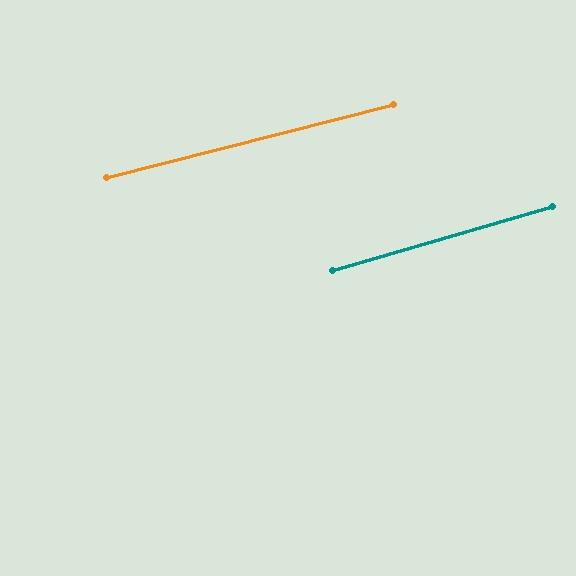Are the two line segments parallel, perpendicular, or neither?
Parallel — their directions differ by only 1.7°.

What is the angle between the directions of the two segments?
Approximately 2 degrees.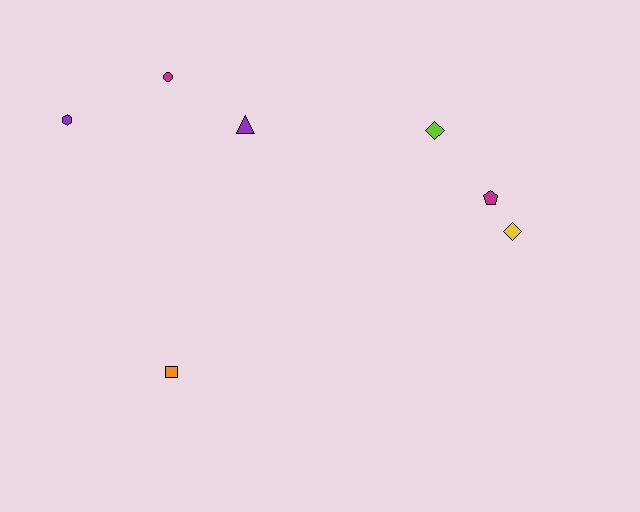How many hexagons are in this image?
There is 1 hexagon.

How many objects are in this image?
There are 7 objects.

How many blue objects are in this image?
There are no blue objects.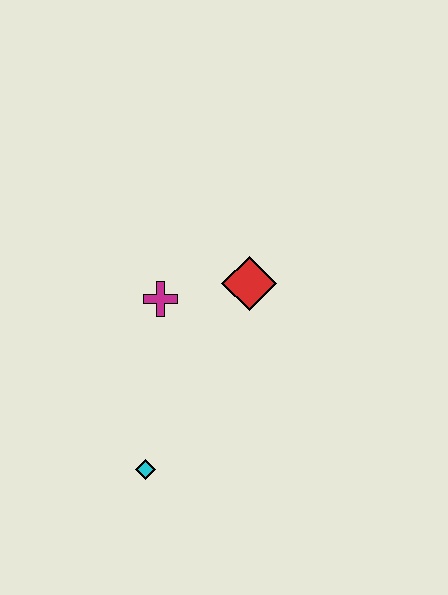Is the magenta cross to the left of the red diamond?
Yes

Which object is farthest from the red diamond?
The cyan diamond is farthest from the red diamond.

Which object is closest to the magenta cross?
The red diamond is closest to the magenta cross.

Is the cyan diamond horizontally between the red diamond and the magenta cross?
No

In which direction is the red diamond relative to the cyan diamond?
The red diamond is above the cyan diamond.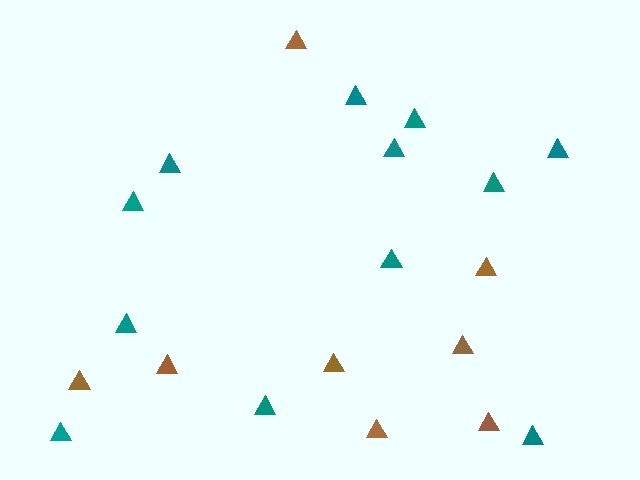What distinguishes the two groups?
There are 2 groups: one group of teal triangles (12) and one group of brown triangles (8).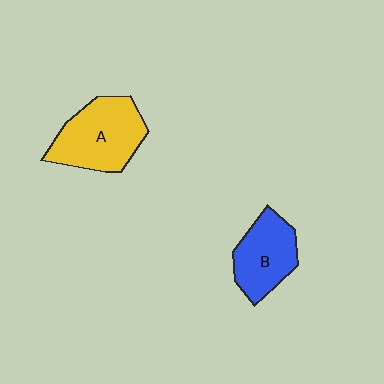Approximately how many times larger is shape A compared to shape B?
Approximately 1.3 times.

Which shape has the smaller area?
Shape B (blue).